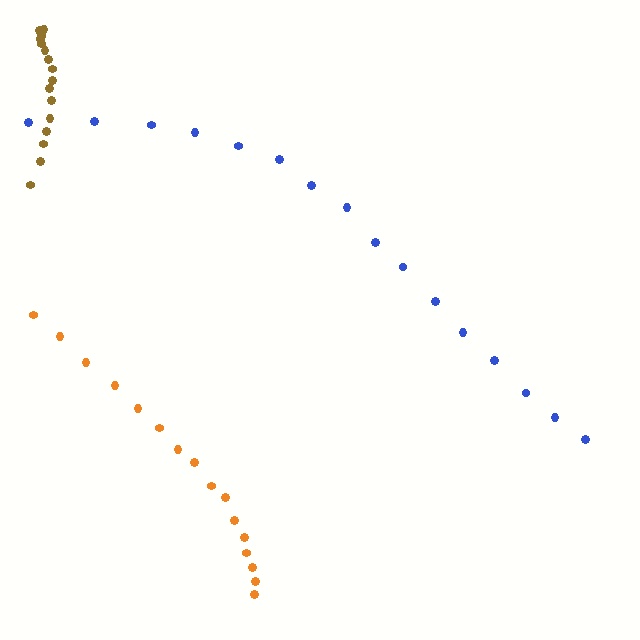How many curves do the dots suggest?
There are 3 distinct paths.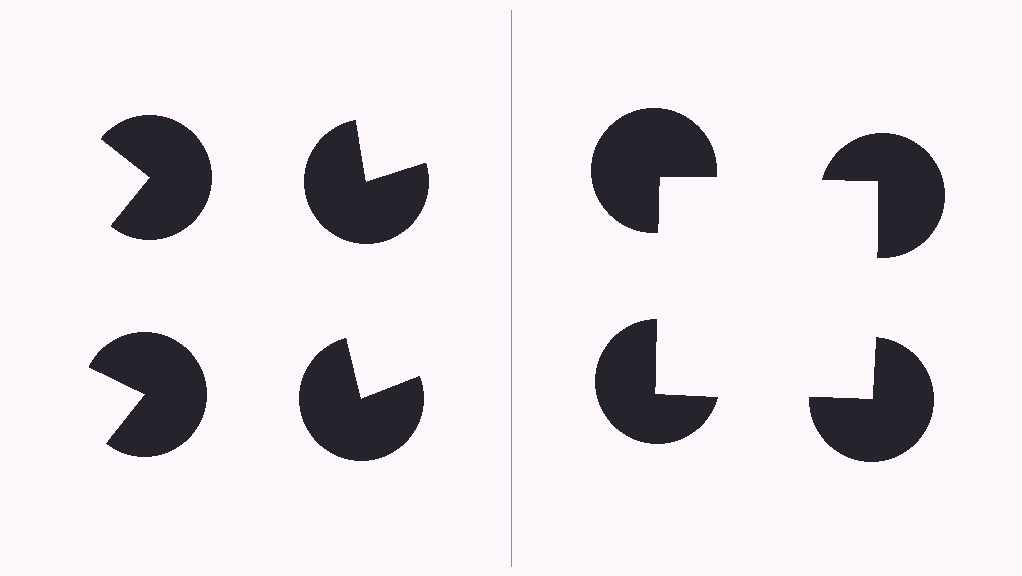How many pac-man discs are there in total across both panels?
8 — 4 on each side.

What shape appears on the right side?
An illusory square.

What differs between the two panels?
The pac-man discs are positioned identically on both sides; only the wedge orientations differ. On the right they align to a square; on the left they are misaligned.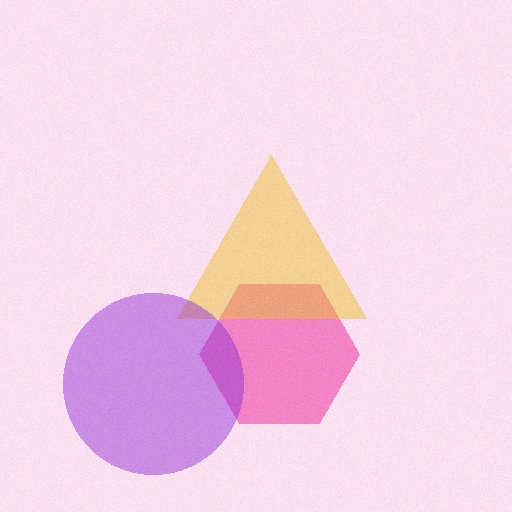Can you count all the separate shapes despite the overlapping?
Yes, there are 3 separate shapes.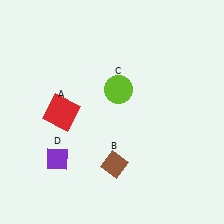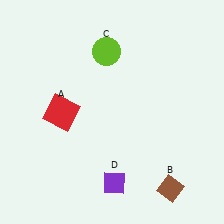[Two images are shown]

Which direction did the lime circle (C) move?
The lime circle (C) moved up.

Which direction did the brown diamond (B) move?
The brown diamond (B) moved right.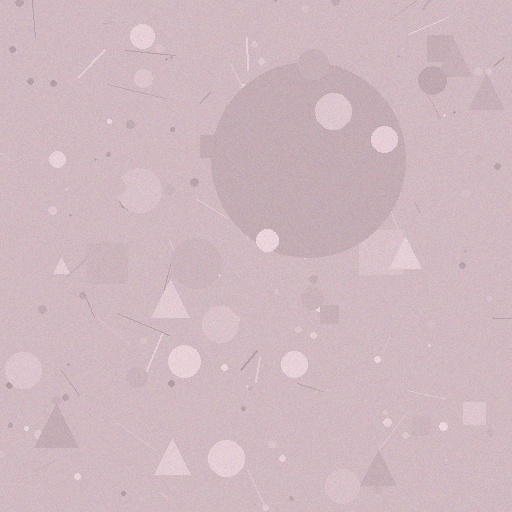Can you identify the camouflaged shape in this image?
The camouflaged shape is a circle.